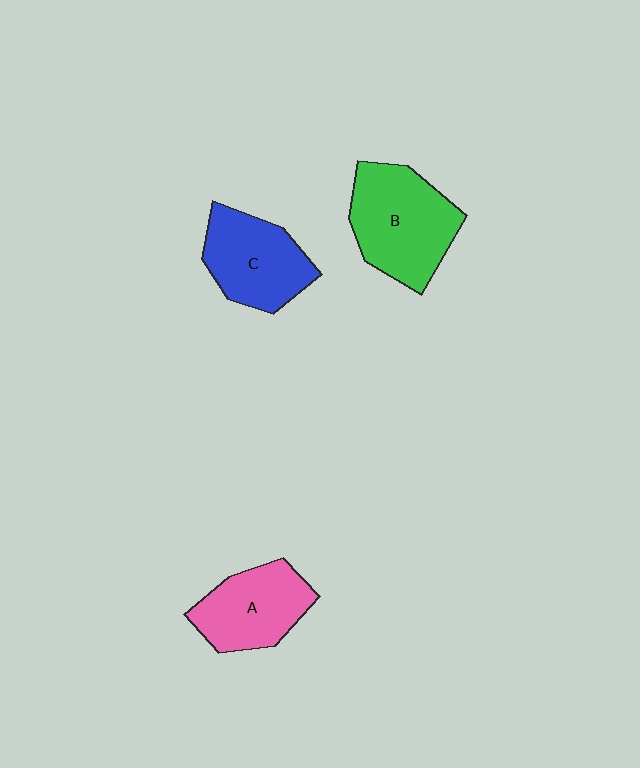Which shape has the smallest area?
Shape A (pink).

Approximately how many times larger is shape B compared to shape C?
Approximately 1.2 times.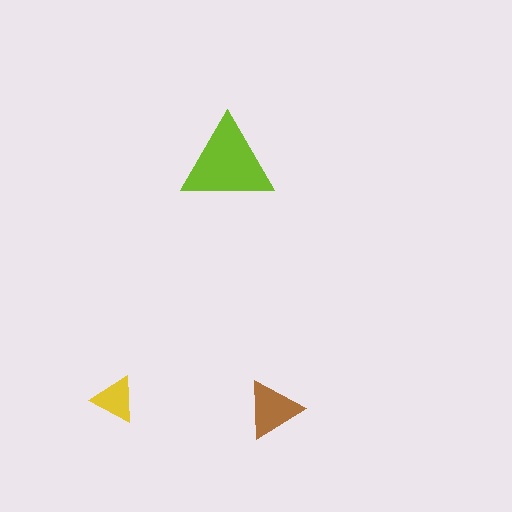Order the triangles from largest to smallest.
the lime one, the brown one, the yellow one.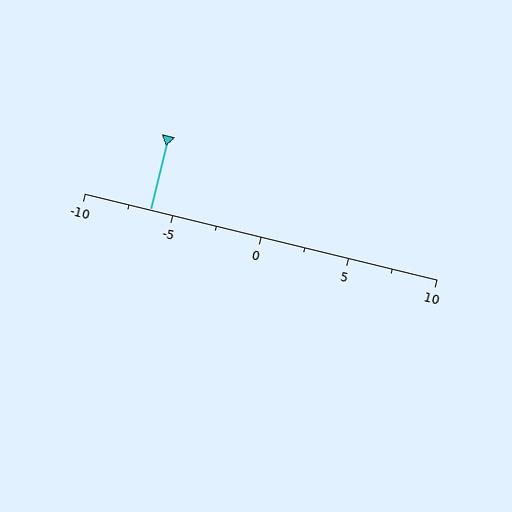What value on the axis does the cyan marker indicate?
The marker indicates approximately -6.2.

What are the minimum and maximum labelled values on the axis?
The axis runs from -10 to 10.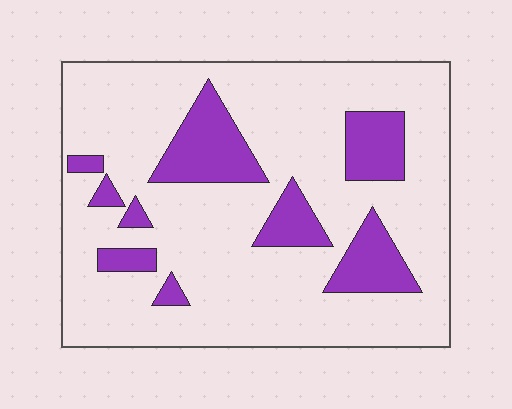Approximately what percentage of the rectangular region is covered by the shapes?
Approximately 20%.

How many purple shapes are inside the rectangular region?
9.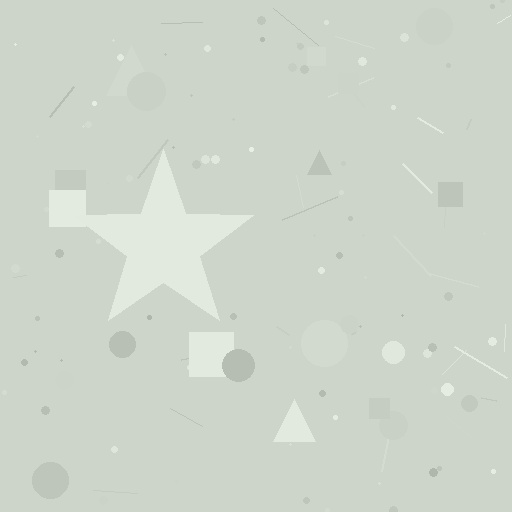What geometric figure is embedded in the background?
A star is embedded in the background.